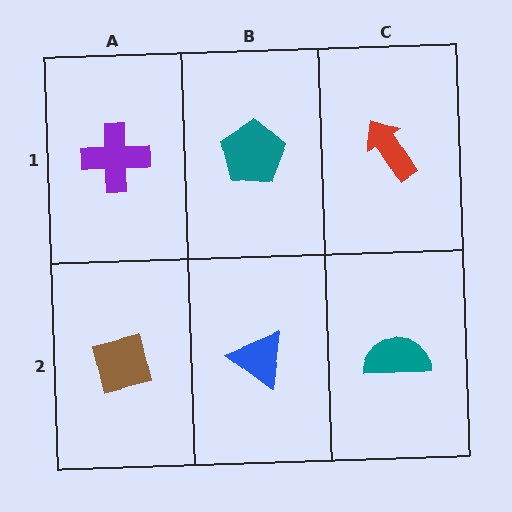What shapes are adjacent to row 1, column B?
A blue triangle (row 2, column B), a purple cross (row 1, column A), a red arrow (row 1, column C).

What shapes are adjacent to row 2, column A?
A purple cross (row 1, column A), a blue triangle (row 2, column B).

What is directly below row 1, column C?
A teal semicircle.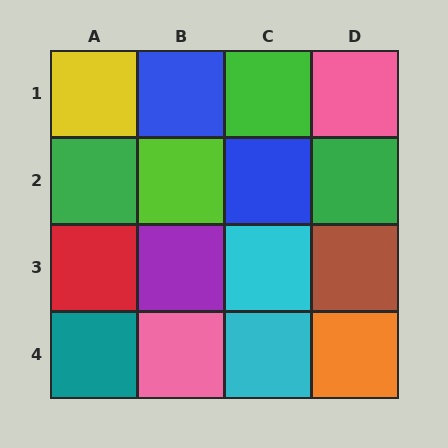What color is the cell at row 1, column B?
Blue.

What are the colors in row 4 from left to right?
Teal, pink, cyan, orange.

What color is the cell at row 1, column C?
Green.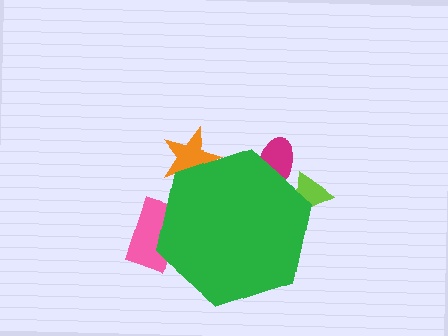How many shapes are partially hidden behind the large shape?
4 shapes are partially hidden.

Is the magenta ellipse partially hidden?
Yes, the magenta ellipse is partially hidden behind the green hexagon.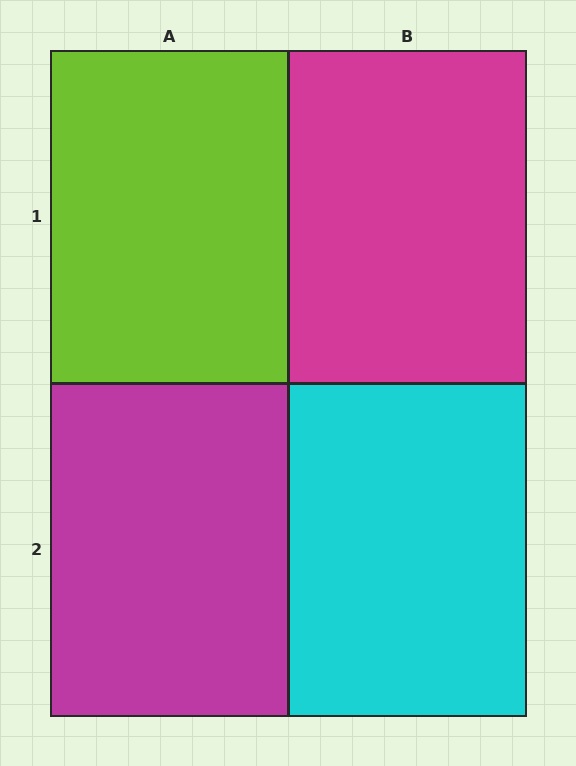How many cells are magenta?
2 cells are magenta.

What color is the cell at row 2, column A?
Magenta.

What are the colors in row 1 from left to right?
Lime, magenta.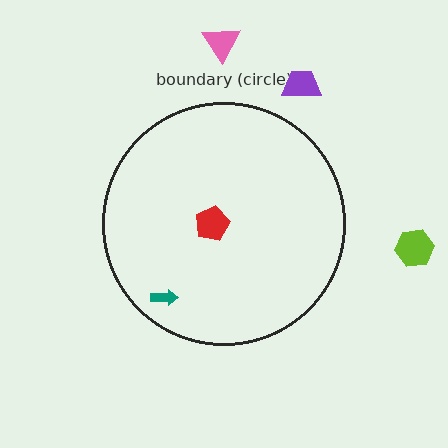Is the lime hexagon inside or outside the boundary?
Outside.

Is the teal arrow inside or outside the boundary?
Inside.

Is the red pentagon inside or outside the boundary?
Inside.